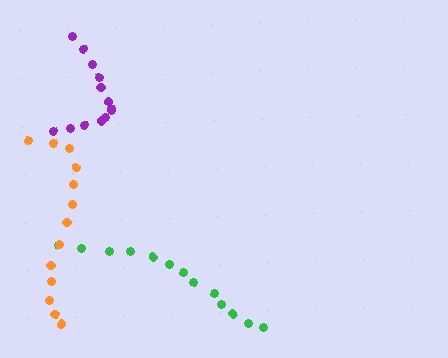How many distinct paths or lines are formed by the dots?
There are 3 distinct paths.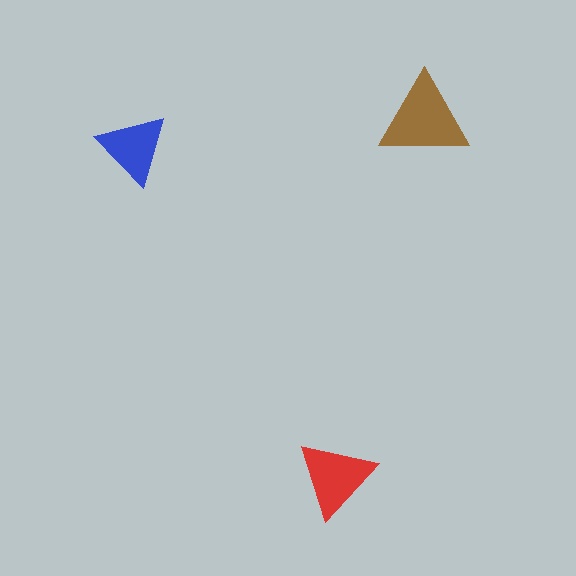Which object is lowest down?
The red triangle is bottommost.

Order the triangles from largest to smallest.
the brown one, the red one, the blue one.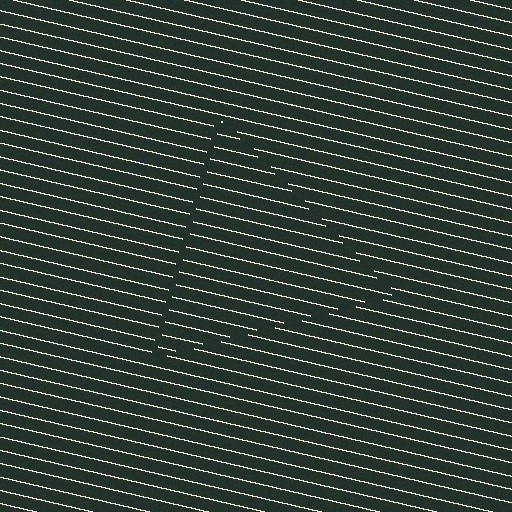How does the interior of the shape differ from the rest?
The interior of the shape contains the same grating, shifted by half a period — the contour is defined by the phase discontinuity where line-ends from the inner and outer gratings abut.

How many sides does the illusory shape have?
3 sides — the line-ends trace a triangle.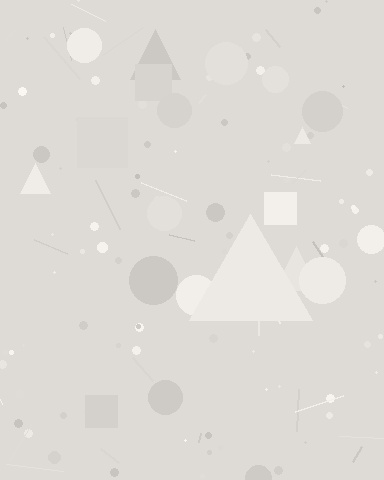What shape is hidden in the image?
A triangle is hidden in the image.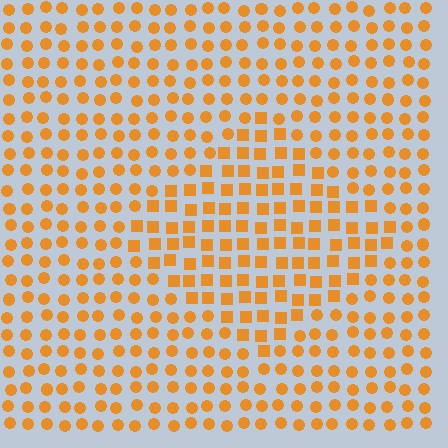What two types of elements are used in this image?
The image uses squares inside the diamond region and circles outside it.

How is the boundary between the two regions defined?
The boundary is defined by a change in element shape: squares inside vs. circles outside. All elements share the same color and spacing.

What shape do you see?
I see a diamond.